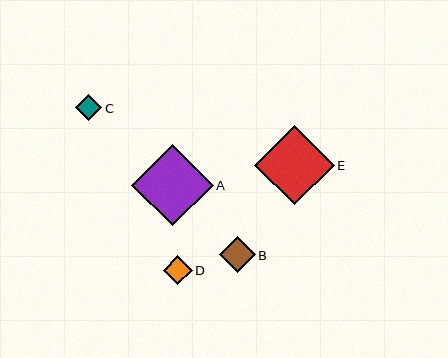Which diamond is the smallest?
Diamond C is the smallest with a size of approximately 26 pixels.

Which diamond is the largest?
Diamond A is the largest with a size of approximately 81 pixels.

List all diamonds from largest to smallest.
From largest to smallest: A, E, B, D, C.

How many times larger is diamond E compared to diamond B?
Diamond E is approximately 2.2 times the size of diamond B.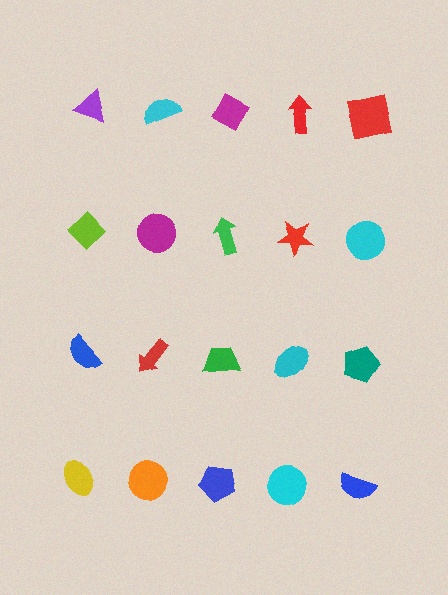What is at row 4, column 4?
A cyan circle.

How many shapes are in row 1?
5 shapes.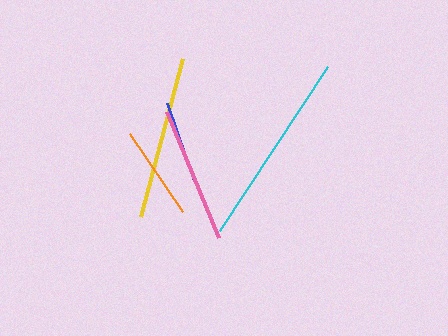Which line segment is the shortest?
The blue line is the shortest at approximately 82 pixels.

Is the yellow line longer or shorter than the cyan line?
The cyan line is longer than the yellow line.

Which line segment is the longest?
The cyan line is the longest at approximately 197 pixels.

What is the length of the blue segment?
The blue segment is approximately 82 pixels long.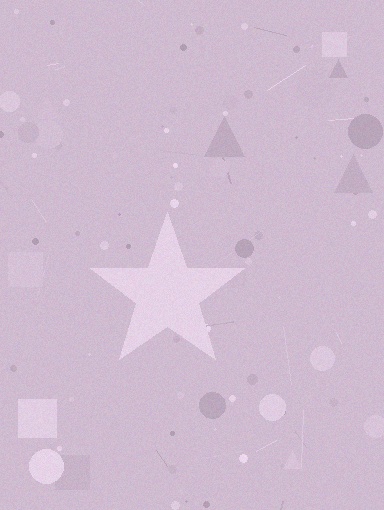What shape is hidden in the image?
A star is hidden in the image.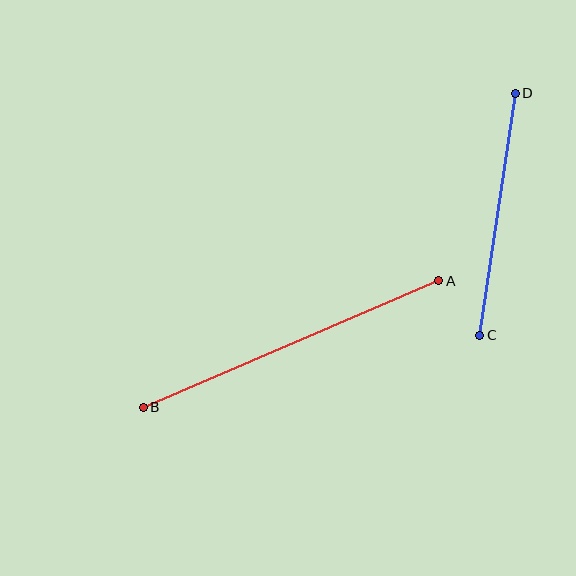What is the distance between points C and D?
The distance is approximately 244 pixels.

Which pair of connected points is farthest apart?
Points A and B are farthest apart.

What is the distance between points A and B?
The distance is approximately 322 pixels.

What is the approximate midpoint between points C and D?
The midpoint is at approximately (498, 214) pixels.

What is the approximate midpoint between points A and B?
The midpoint is at approximately (291, 344) pixels.